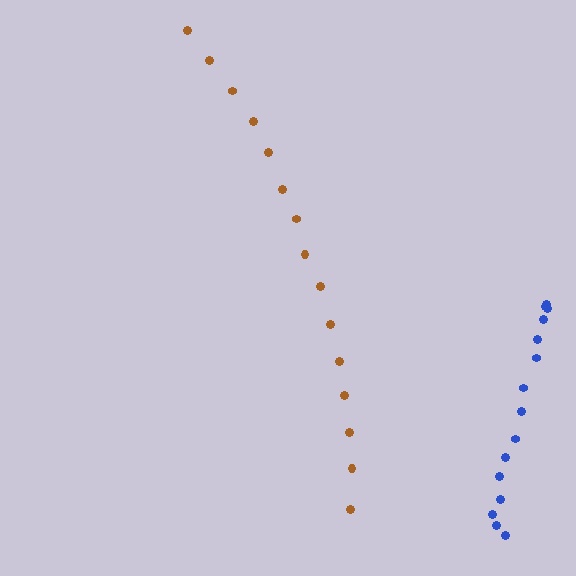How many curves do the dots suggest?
There are 2 distinct paths.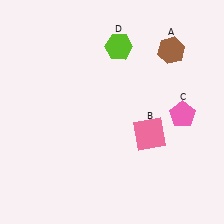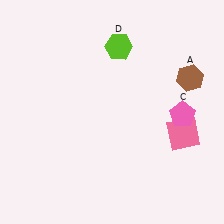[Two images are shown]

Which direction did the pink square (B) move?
The pink square (B) moved right.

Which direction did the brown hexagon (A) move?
The brown hexagon (A) moved down.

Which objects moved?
The objects that moved are: the brown hexagon (A), the pink square (B).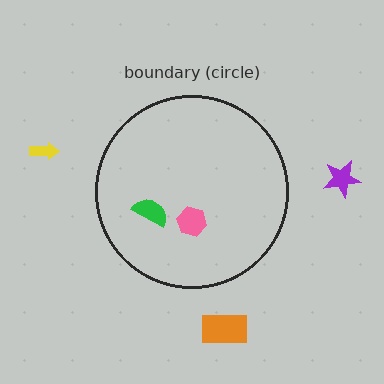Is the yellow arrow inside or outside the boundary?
Outside.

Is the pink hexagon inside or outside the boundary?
Inside.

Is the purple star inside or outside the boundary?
Outside.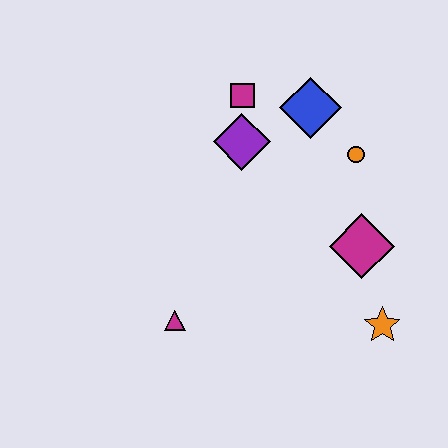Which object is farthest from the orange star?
The magenta square is farthest from the orange star.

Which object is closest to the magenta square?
The purple diamond is closest to the magenta square.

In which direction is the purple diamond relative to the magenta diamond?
The purple diamond is to the left of the magenta diamond.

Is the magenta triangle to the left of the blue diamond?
Yes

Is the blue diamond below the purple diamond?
No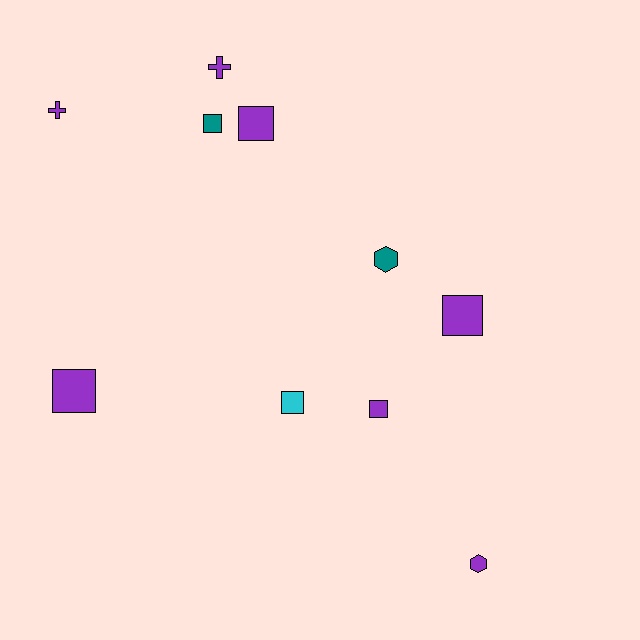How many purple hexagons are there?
There is 1 purple hexagon.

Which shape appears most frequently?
Square, with 6 objects.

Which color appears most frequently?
Purple, with 7 objects.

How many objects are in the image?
There are 10 objects.